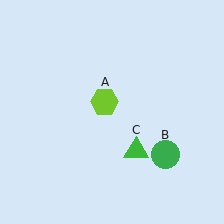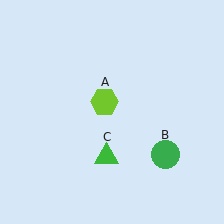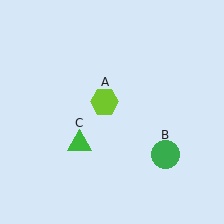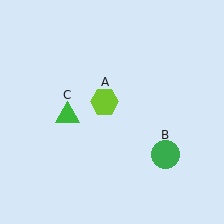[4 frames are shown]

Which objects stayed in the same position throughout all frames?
Lime hexagon (object A) and green circle (object B) remained stationary.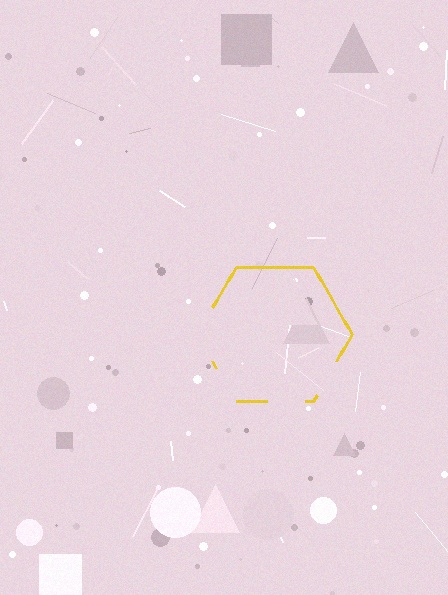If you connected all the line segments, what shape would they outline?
They would outline a hexagon.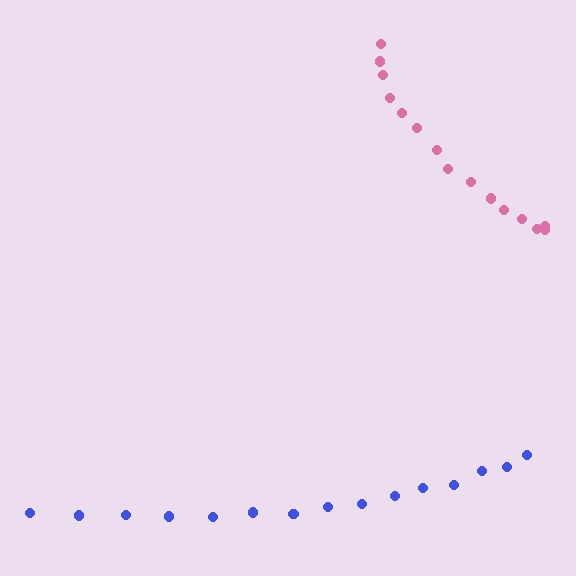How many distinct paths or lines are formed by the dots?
There are 2 distinct paths.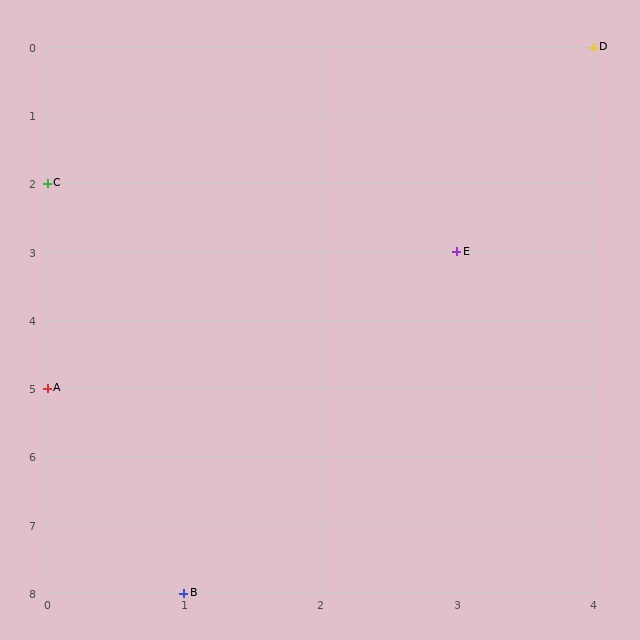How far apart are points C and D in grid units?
Points C and D are 4 columns and 2 rows apart (about 4.5 grid units diagonally).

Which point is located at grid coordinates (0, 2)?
Point C is at (0, 2).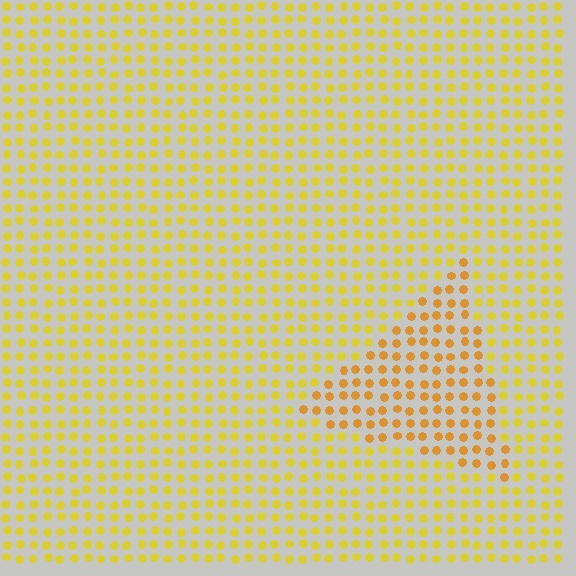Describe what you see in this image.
The image is filled with small yellow elements in a uniform arrangement. A triangle-shaped region is visible where the elements are tinted to a slightly different hue, forming a subtle color boundary.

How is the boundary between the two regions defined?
The boundary is defined purely by a slight shift in hue (about 21 degrees). Spacing, size, and orientation are identical on both sides.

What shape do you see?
I see a triangle.